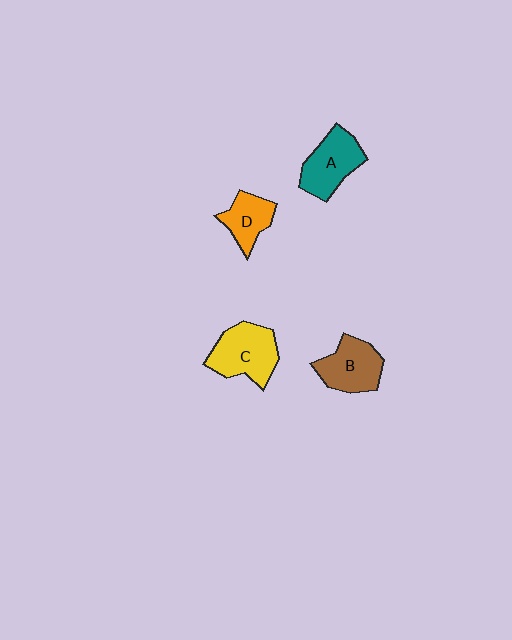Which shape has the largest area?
Shape C (yellow).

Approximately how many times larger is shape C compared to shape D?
Approximately 1.6 times.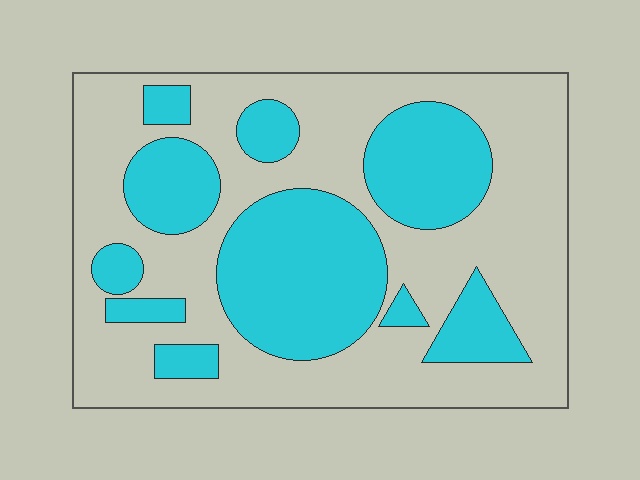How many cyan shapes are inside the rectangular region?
10.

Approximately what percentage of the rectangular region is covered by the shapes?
Approximately 35%.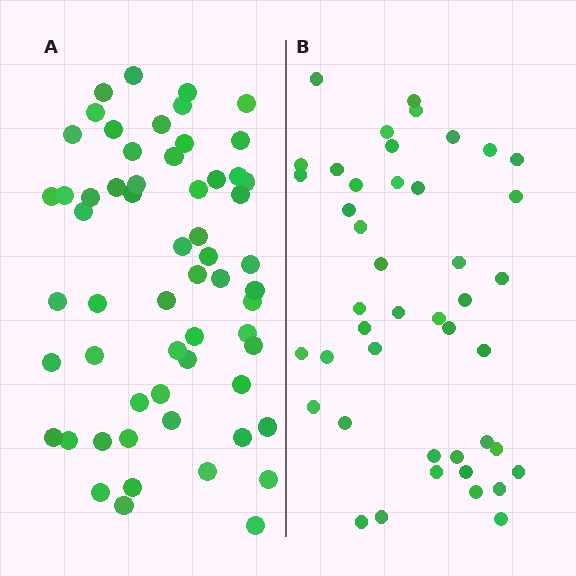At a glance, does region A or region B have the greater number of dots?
Region A (the left region) has more dots.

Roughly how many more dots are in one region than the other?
Region A has approximately 15 more dots than region B.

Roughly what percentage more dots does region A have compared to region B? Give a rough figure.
About 35% more.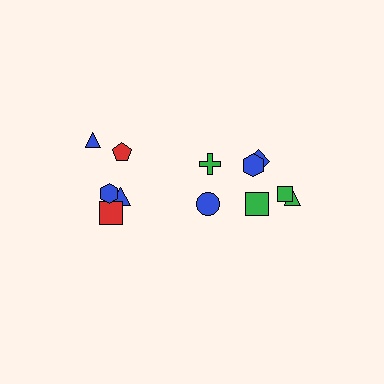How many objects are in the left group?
There are 5 objects.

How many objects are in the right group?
There are 7 objects.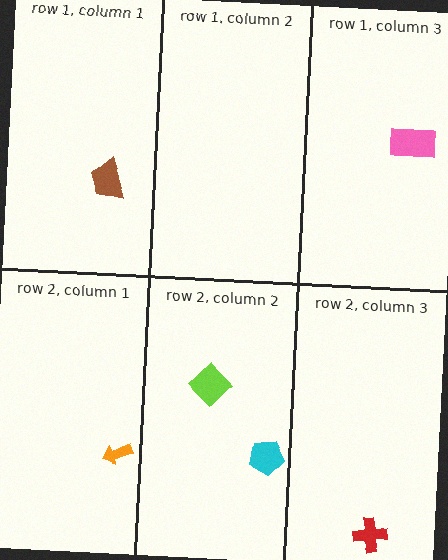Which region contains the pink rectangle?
The row 1, column 3 region.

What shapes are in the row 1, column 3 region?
The pink rectangle.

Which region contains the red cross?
The row 2, column 3 region.